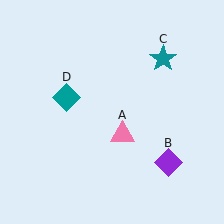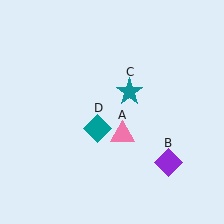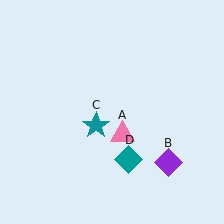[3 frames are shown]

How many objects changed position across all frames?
2 objects changed position: teal star (object C), teal diamond (object D).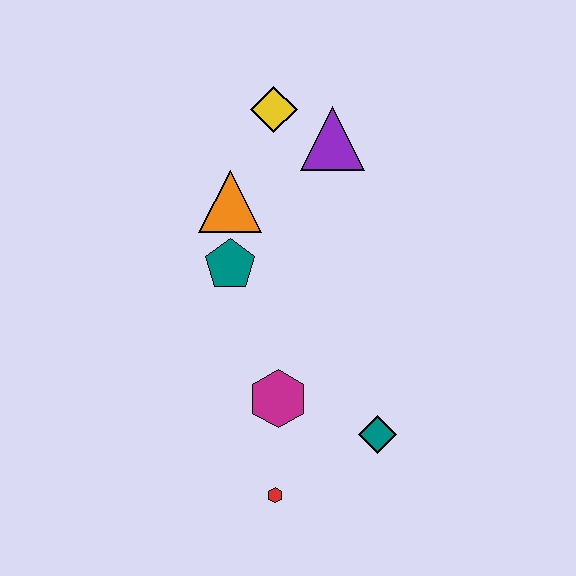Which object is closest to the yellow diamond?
The purple triangle is closest to the yellow diamond.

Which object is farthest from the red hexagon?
The yellow diamond is farthest from the red hexagon.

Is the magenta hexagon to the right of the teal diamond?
No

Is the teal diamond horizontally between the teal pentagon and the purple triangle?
No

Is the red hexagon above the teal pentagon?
No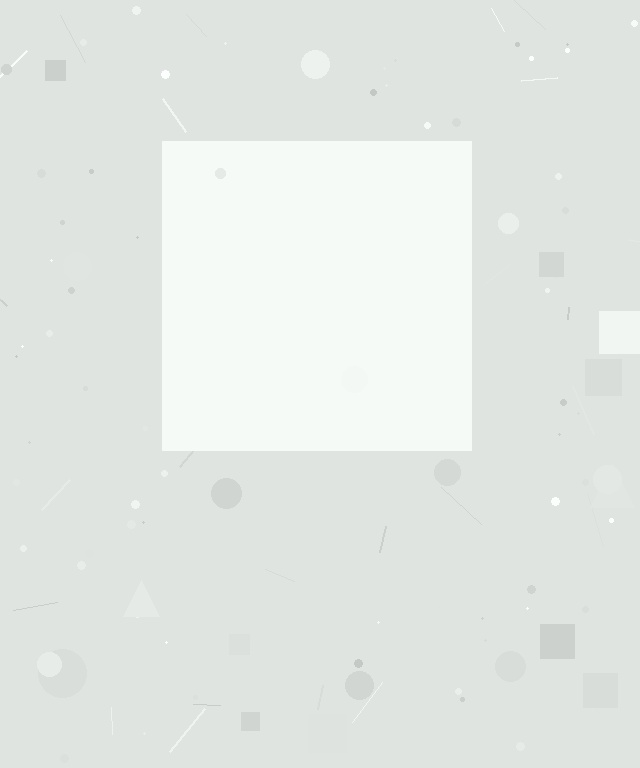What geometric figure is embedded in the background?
A square is embedded in the background.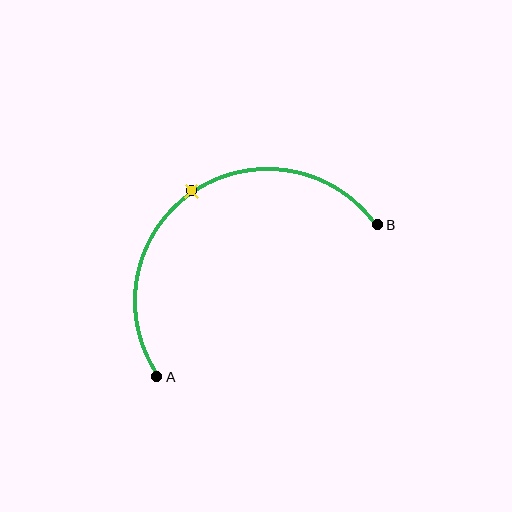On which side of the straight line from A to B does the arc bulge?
The arc bulges above and to the left of the straight line connecting A and B.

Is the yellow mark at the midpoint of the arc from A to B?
Yes. The yellow mark lies on the arc at equal arc-length from both A and B — it is the arc midpoint.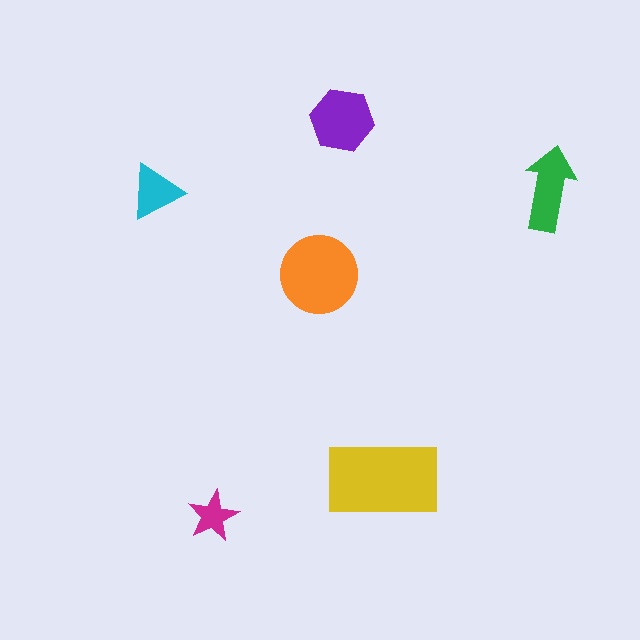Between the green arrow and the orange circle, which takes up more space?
The orange circle.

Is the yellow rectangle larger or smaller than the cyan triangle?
Larger.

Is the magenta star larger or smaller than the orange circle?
Smaller.